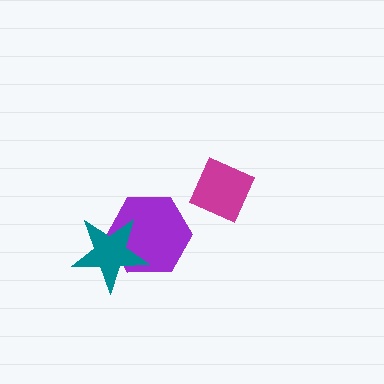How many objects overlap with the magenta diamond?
0 objects overlap with the magenta diamond.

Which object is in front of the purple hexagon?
The teal star is in front of the purple hexagon.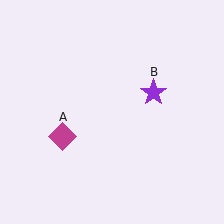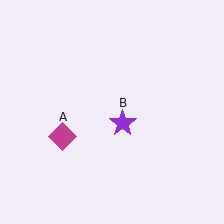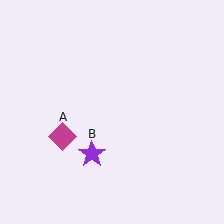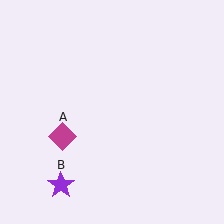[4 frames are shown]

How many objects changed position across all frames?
1 object changed position: purple star (object B).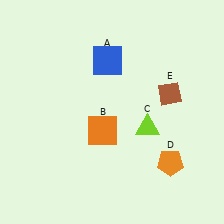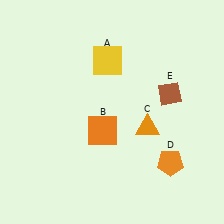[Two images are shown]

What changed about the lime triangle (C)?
In Image 1, C is lime. In Image 2, it changed to orange.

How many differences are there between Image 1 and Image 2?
There are 2 differences between the two images.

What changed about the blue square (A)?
In Image 1, A is blue. In Image 2, it changed to yellow.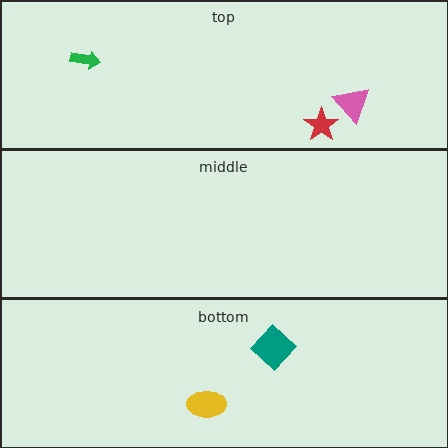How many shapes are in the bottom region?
2.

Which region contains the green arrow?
The top region.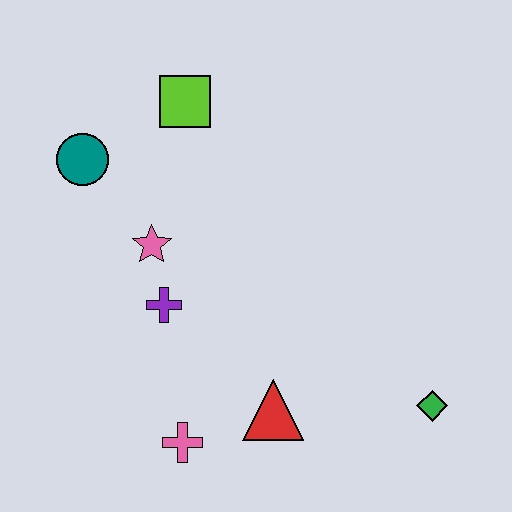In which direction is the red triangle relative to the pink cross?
The red triangle is to the right of the pink cross.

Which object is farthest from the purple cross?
The green diamond is farthest from the purple cross.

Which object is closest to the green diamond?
The red triangle is closest to the green diamond.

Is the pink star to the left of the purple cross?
Yes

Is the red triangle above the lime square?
No